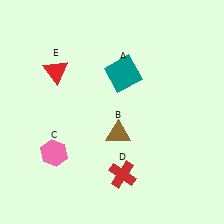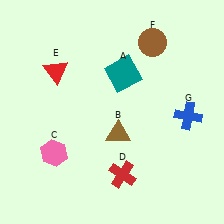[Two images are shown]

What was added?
A brown circle (F), a blue cross (G) were added in Image 2.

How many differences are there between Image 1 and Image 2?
There are 2 differences between the two images.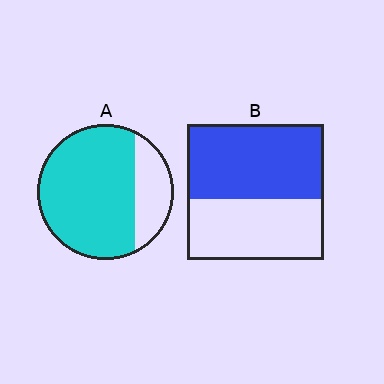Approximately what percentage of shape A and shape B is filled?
A is approximately 75% and B is approximately 55%.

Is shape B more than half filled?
Yes.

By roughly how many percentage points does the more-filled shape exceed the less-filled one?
By roughly 20 percentage points (A over B).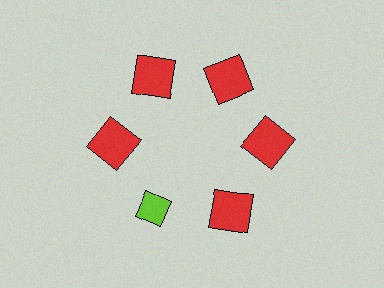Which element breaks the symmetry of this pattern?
The lime diamond at roughly the 7 o'clock position breaks the symmetry. All other shapes are red squares.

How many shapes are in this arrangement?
There are 6 shapes arranged in a ring pattern.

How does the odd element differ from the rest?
It differs in both color (lime instead of red) and shape (diamond instead of square).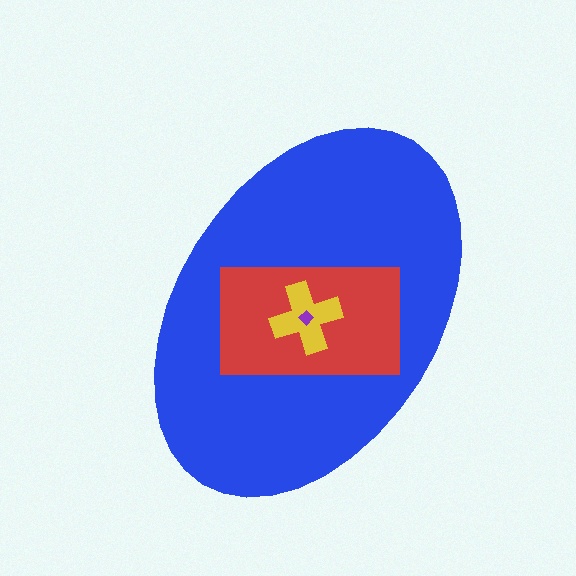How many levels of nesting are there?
4.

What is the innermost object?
The purple diamond.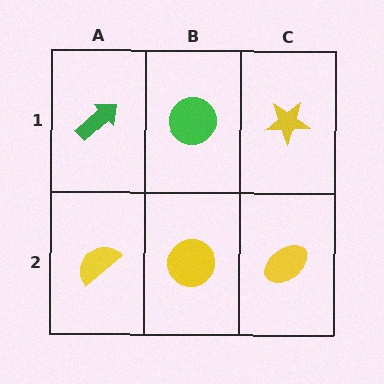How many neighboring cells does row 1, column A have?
2.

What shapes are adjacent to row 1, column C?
A yellow ellipse (row 2, column C), a green circle (row 1, column B).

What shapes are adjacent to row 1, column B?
A yellow circle (row 2, column B), a green arrow (row 1, column A), a yellow star (row 1, column C).